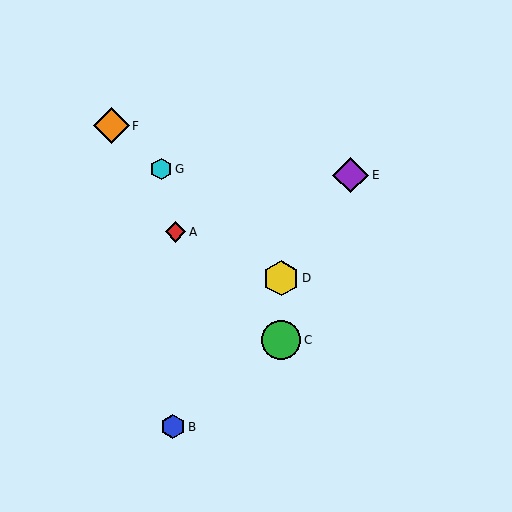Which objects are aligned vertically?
Objects C, D are aligned vertically.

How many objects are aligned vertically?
2 objects (C, D) are aligned vertically.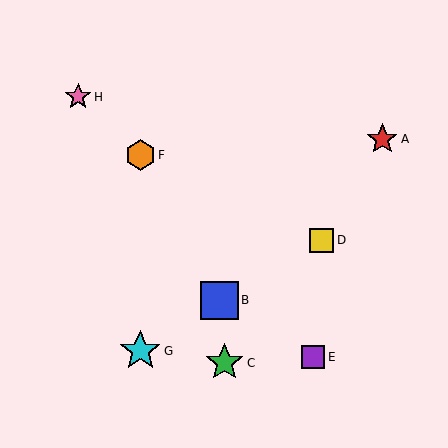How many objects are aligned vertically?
2 objects (F, G) are aligned vertically.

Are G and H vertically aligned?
No, G is at x≈140 and H is at x≈78.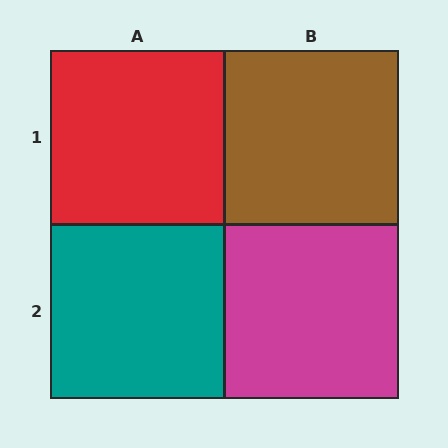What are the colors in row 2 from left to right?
Teal, magenta.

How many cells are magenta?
1 cell is magenta.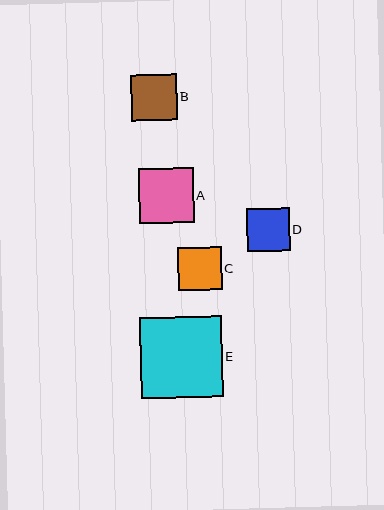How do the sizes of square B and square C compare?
Square B and square C are approximately the same size.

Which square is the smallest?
Square D is the smallest with a size of approximately 43 pixels.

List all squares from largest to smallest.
From largest to smallest: E, A, B, C, D.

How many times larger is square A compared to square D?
Square A is approximately 1.3 times the size of square D.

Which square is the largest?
Square E is the largest with a size of approximately 81 pixels.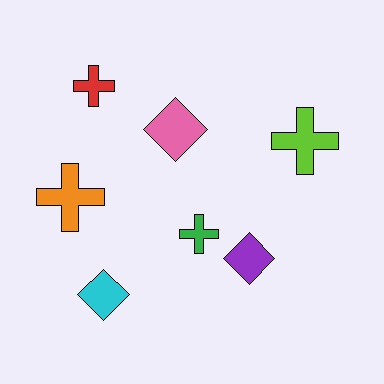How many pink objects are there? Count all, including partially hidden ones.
There is 1 pink object.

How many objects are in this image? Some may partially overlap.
There are 7 objects.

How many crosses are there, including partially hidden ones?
There are 4 crosses.